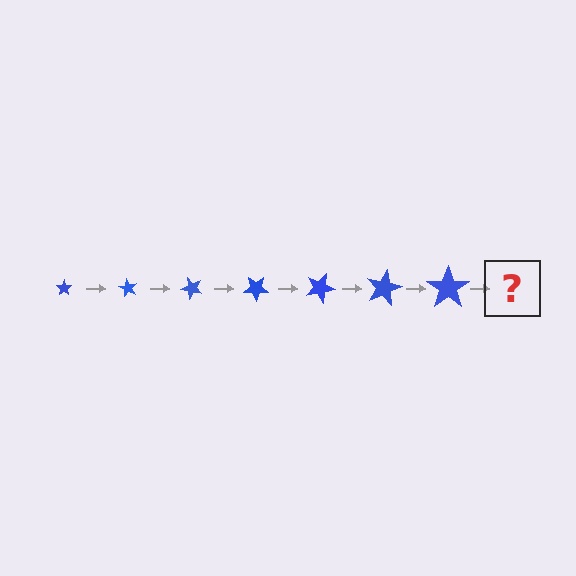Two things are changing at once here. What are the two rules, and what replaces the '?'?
The two rules are that the star grows larger each step and it rotates 60 degrees each step. The '?' should be a star, larger than the previous one and rotated 420 degrees from the start.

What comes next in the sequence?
The next element should be a star, larger than the previous one and rotated 420 degrees from the start.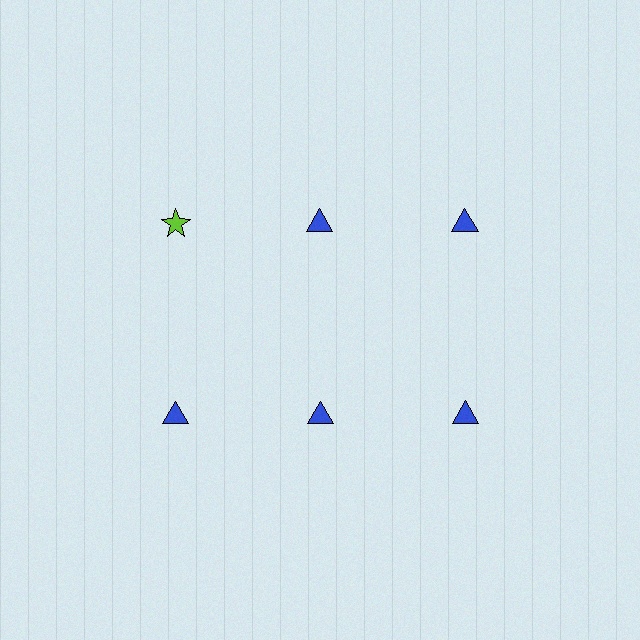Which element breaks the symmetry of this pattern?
The lime star in the top row, leftmost column breaks the symmetry. All other shapes are blue triangles.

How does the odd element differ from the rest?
It differs in both color (lime instead of blue) and shape (star instead of triangle).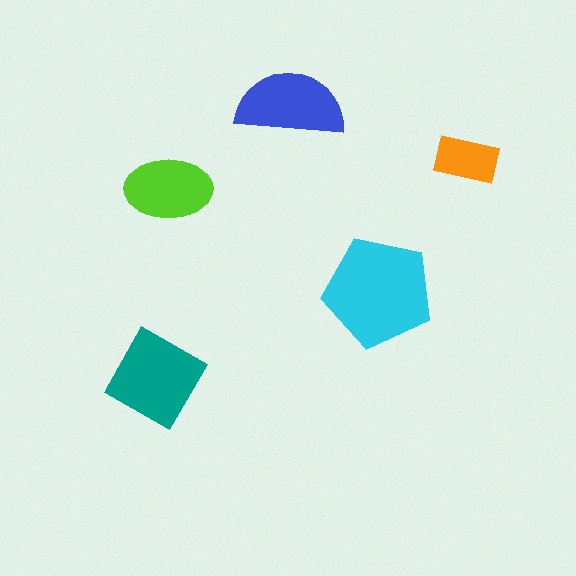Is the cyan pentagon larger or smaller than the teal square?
Larger.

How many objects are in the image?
There are 5 objects in the image.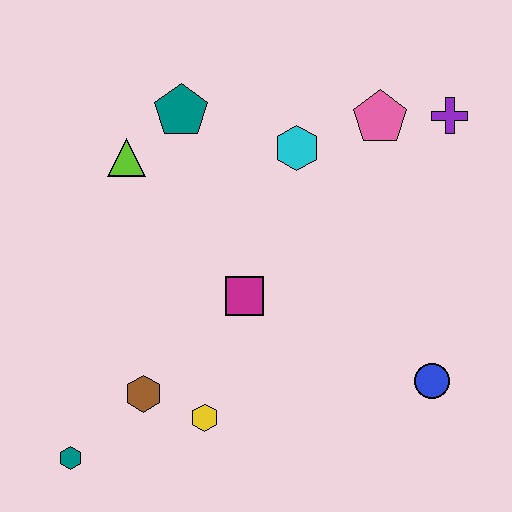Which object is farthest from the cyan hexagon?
The teal hexagon is farthest from the cyan hexagon.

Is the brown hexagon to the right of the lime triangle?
Yes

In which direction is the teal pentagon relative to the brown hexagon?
The teal pentagon is above the brown hexagon.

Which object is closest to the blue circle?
The magenta square is closest to the blue circle.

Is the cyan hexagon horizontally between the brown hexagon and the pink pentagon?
Yes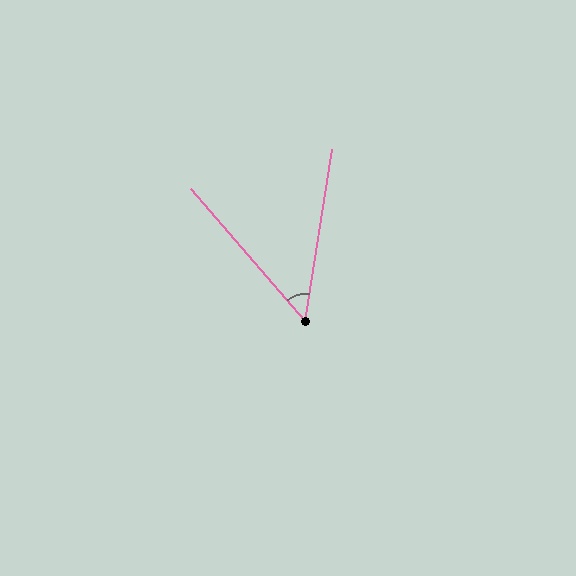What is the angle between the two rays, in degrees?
Approximately 50 degrees.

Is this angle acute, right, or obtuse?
It is acute.